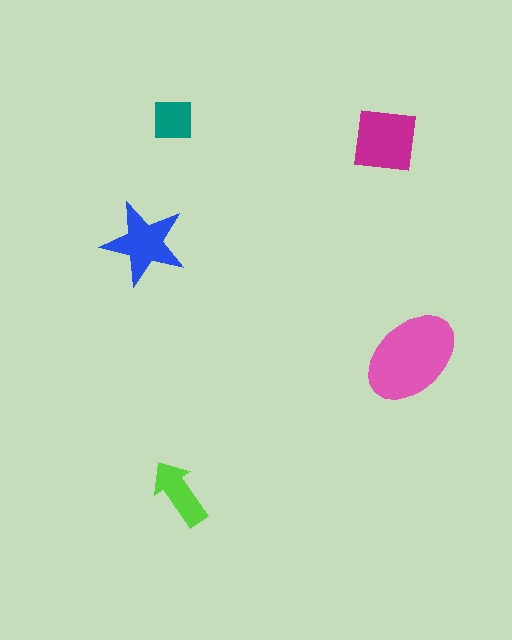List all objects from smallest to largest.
The teal square, the lime arrow, the blue star, the magenta square, the pink ellipse.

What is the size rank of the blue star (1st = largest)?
3rd.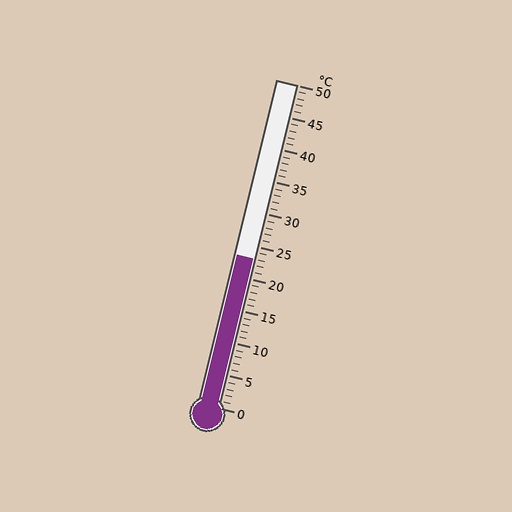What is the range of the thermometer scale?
The thermometer scale ranges from 0°C to 50°C.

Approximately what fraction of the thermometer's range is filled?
The thermometer is filled to approximately 45% of its range.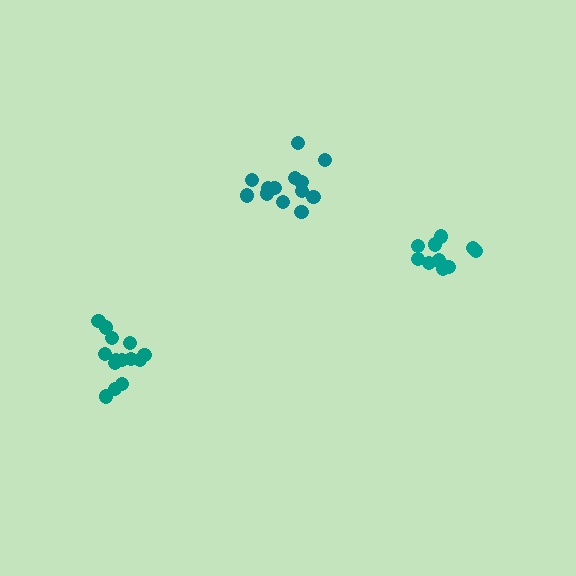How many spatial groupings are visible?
There are 3 spatial groupings.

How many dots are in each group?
Group 1: 13 dots, Group 2: 14 dots, Group 3: 12 dots (39 total).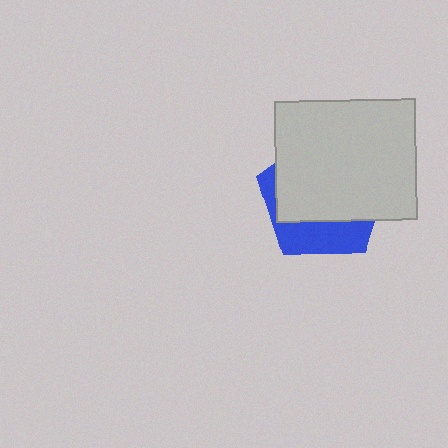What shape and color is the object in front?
The object in front is a light gray rectangle.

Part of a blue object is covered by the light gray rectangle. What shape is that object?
It is a pentagon.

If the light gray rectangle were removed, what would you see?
You would see the complete blue pentagon.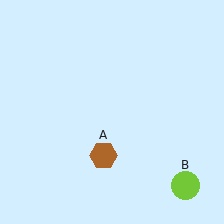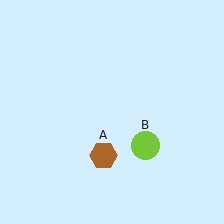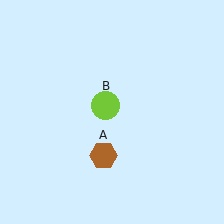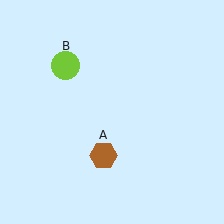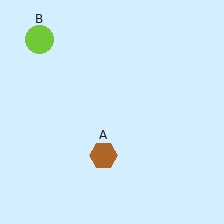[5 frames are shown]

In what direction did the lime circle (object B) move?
The lime circle (object B) moved up and to the left.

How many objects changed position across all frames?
1 object changed position: lime circle (object B).